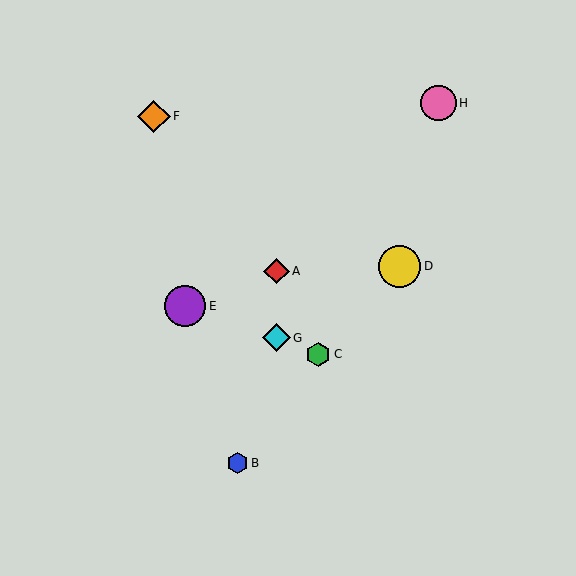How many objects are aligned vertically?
2 objects (A, G) are aligned vertically.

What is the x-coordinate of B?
Object B is at x≈238.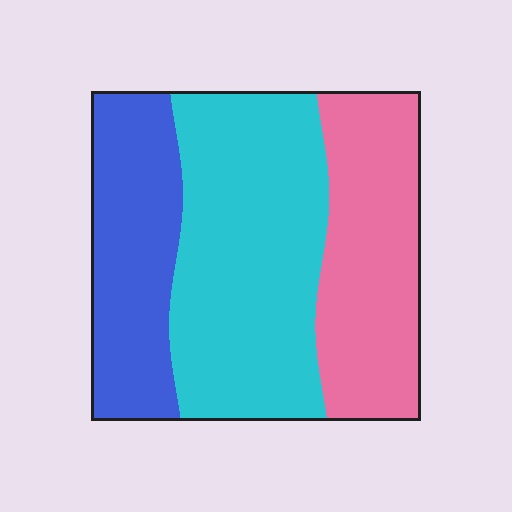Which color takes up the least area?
Blue, at roughly 25%.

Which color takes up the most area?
Cyan, at roughly 45%.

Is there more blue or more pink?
Pink.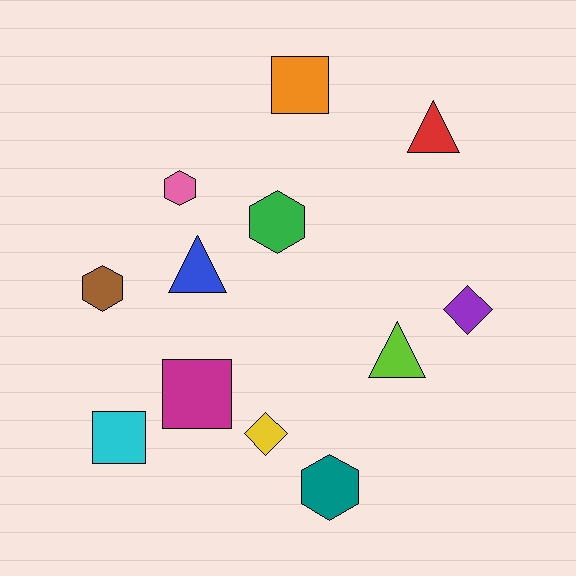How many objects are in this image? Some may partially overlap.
There are 12 objects.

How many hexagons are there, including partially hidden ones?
There are 4 hexagons.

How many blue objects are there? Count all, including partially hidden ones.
There is 1 blue object.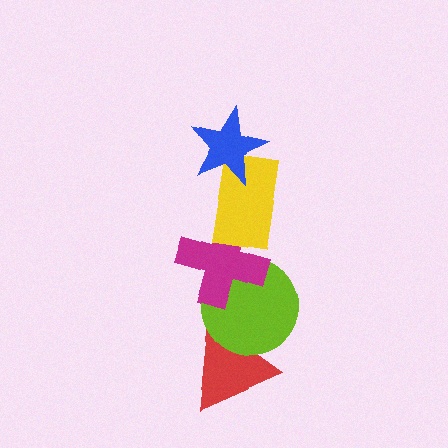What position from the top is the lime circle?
The lime circle is 4th from the top.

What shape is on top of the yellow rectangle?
The blue star is on top of the yellow rectangle.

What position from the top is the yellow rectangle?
The yellow rectangle is 2nd from the top.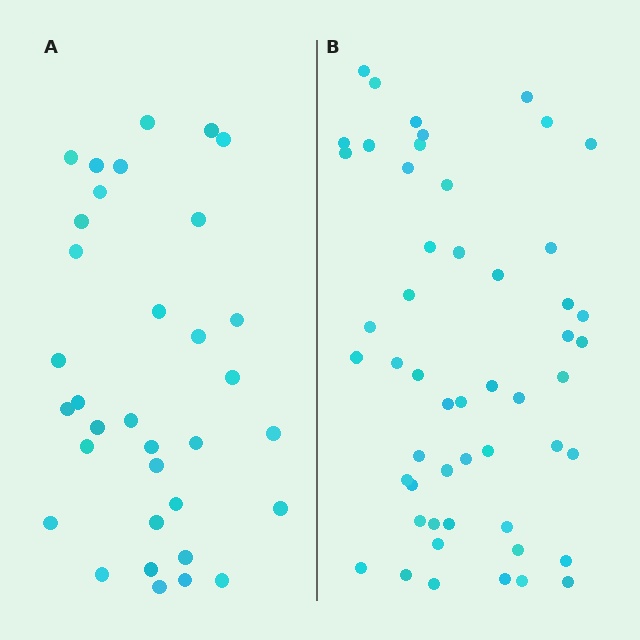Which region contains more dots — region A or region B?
Region B (the right region) has more dots.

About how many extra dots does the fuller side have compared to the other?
Region B has approximately 20 more dots than region A.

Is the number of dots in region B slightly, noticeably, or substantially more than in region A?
Region B has substantially more. The ratio is roughly 1.5 to 1.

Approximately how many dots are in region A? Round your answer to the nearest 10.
About 30 dots. (The exact count is 34, which rounds to 30.)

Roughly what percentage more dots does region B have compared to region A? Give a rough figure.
About 55% more.